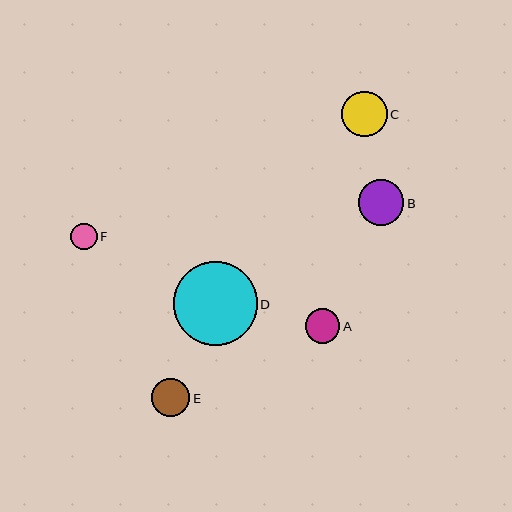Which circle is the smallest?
Circle F is the smallest with a size of approximately 27 pixels.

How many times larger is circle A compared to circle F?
Circle A is approximately 1.3 times the size of circle F.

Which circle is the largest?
Circle D is the largest with a size of approximately 84 pixels.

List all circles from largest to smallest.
From largest to smallest: D, B, C, E, A, F.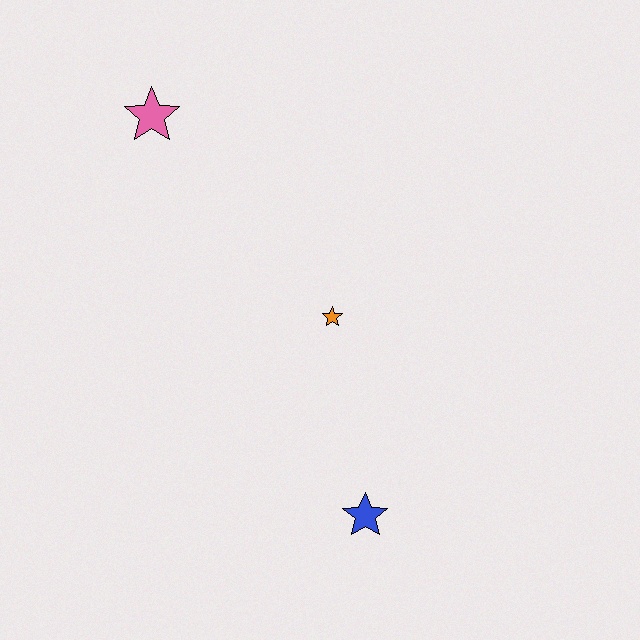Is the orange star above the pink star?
No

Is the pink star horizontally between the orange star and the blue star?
No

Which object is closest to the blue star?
The orange star is closest to the blue star.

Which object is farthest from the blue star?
The pink star is farthest from the blue star.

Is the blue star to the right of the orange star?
Yes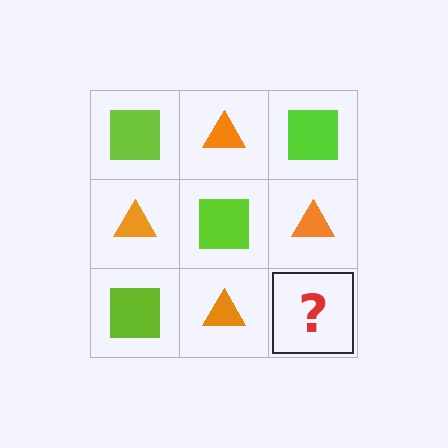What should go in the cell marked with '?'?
The missing cell should contain a lime square.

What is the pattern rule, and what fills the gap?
The rule is that it alternates lime square and orange triangle in a checkerboard pattern. The gap should be filled with a lime square.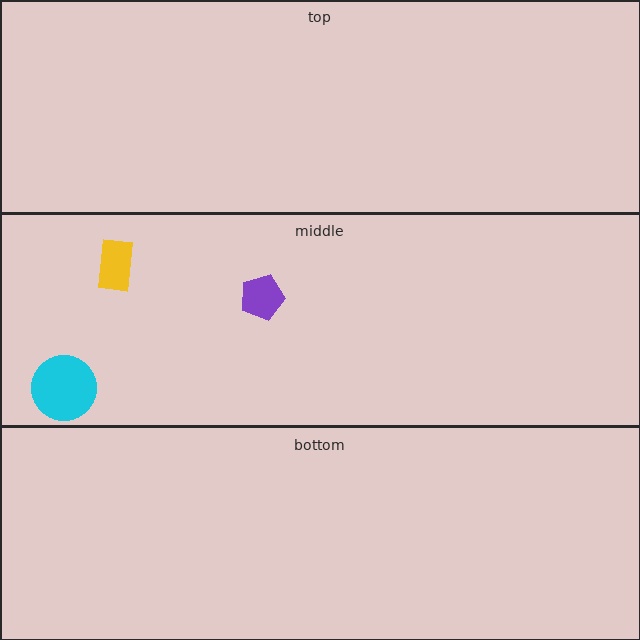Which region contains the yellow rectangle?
The middle region.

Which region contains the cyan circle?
The middle region.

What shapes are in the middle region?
The yellow rectangle, the purple pentagon, the cyan circle.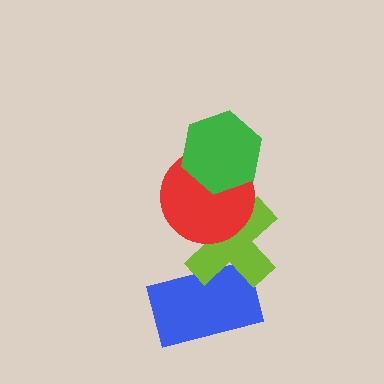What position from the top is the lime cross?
The lime cross is 3rd from the top.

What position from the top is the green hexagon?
The green hexagon is 1st from the top.